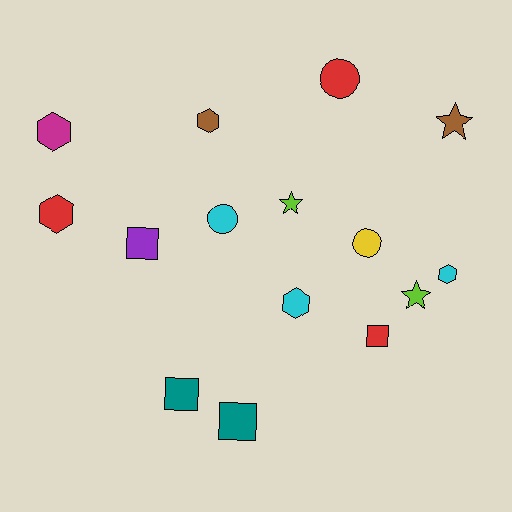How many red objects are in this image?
There are 3 red objects.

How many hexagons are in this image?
There are 5 hexagons.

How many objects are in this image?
There are 15 objects.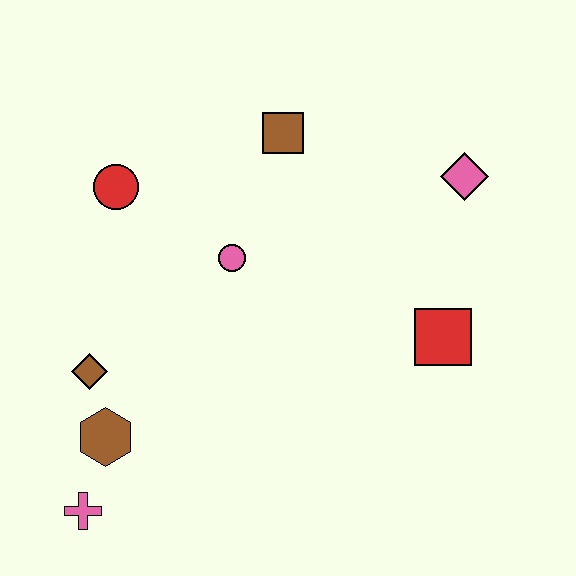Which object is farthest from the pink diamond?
The pink cross is farthest from the pink diamond.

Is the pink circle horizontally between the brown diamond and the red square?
Yes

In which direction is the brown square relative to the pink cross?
The brown square is above the pink cross.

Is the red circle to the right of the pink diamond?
No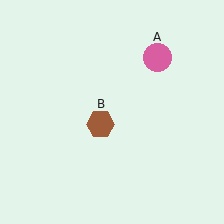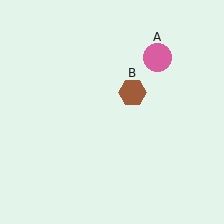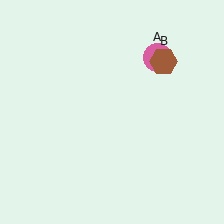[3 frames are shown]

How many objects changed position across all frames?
1 object changed position: brown hexagon (object B).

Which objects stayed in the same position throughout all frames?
Pink circle (object A) remained stationary.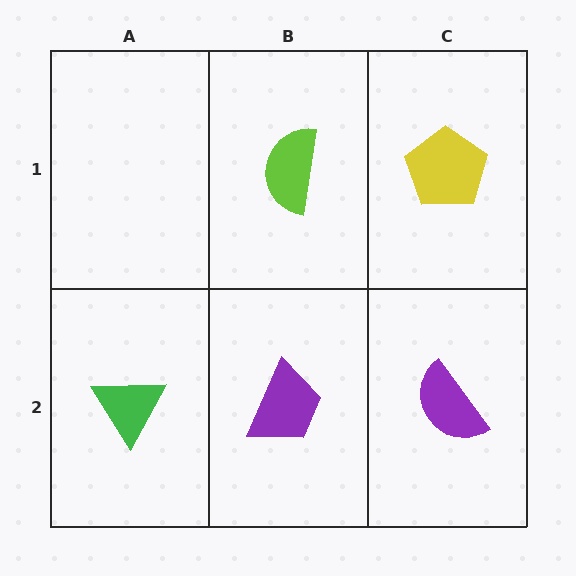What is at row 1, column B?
A lime semicircle.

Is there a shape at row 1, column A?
No, that cell is empty.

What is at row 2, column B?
A purple trapezoid.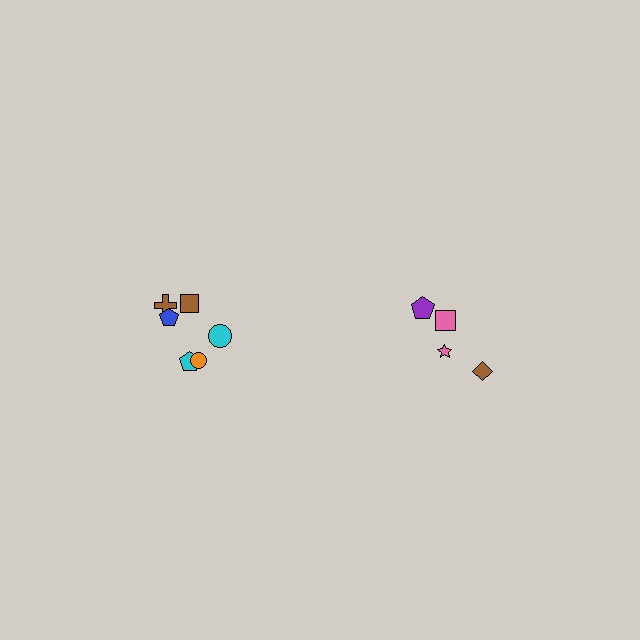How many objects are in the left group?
There are 6 objects.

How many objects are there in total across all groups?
There are 10 objects.